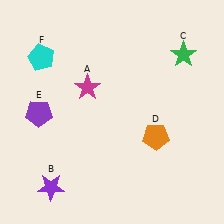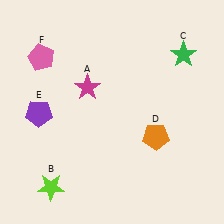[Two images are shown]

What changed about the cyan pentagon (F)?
In Image 1, F is cyan. In Image 2, it changed to pink.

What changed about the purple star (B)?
In Image 1, B is purple. In Image 2, it changed to lime.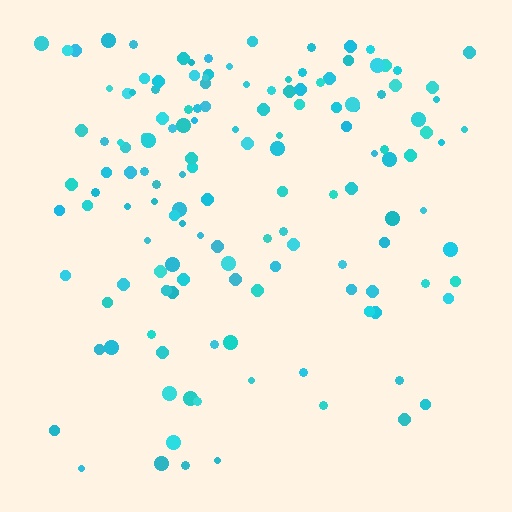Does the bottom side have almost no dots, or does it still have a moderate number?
Still a moderate number, just noticeably fewer than the top.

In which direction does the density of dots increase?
From bottom to top, with the top side densest.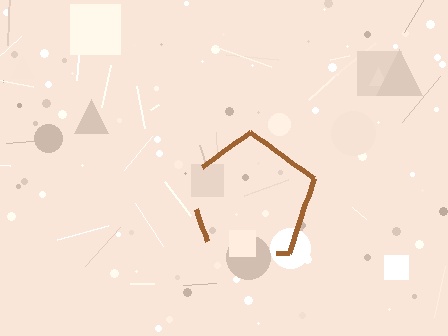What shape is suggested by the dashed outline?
The dashed outline suggests a pentagon.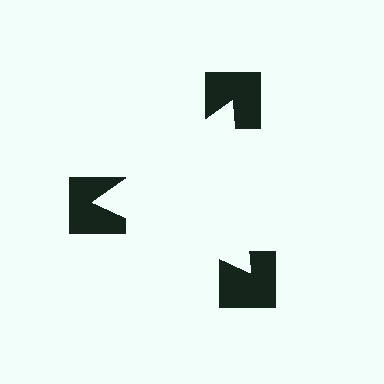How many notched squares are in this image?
There are 3 — one at each vertex of the illusory triangle.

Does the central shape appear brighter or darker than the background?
It typically appears slightly brighter than the background, even though no actual brightness change is drawn.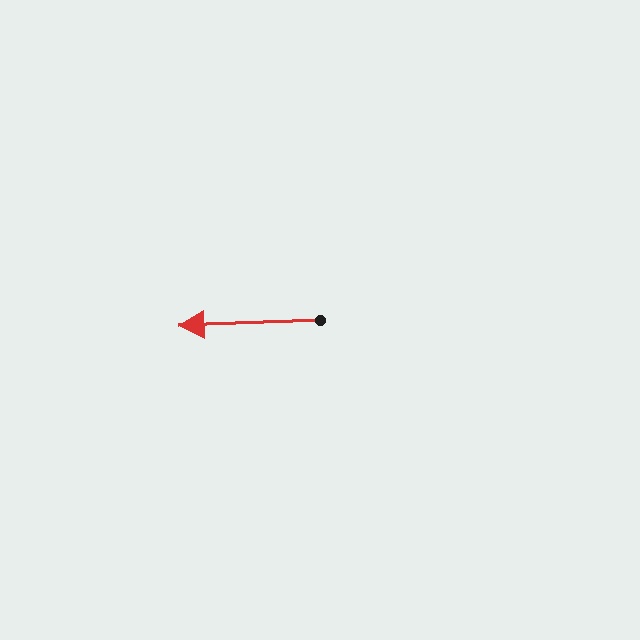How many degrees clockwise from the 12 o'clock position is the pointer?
Approximately 268 degrees.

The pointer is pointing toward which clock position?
Roughly 9 o'clock.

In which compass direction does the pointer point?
West.